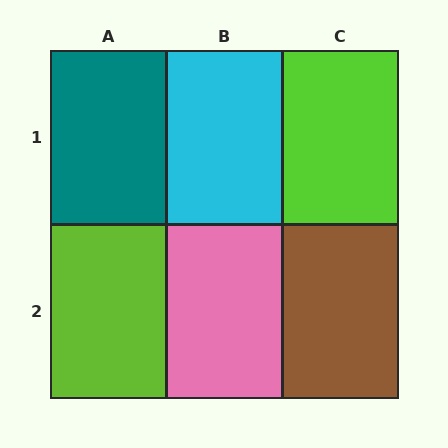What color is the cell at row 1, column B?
Cyan.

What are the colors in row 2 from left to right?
Lime, pink, brown.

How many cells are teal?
1 cell is teal.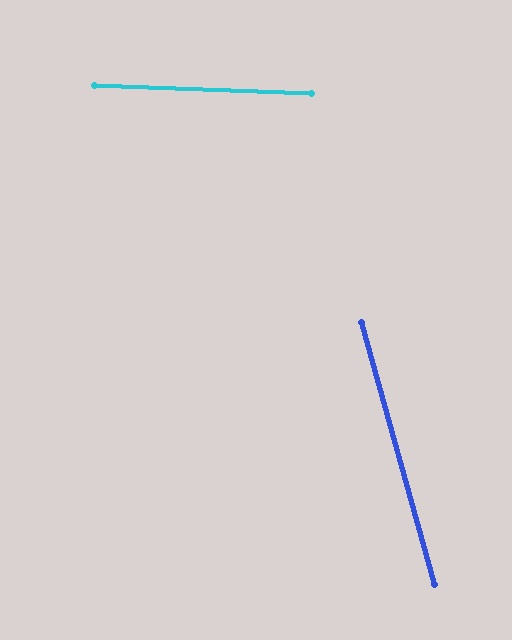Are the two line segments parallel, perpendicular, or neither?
Neither parallel nor perpendicular — they differ by about 72°.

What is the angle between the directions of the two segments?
Approximately 72 degrees.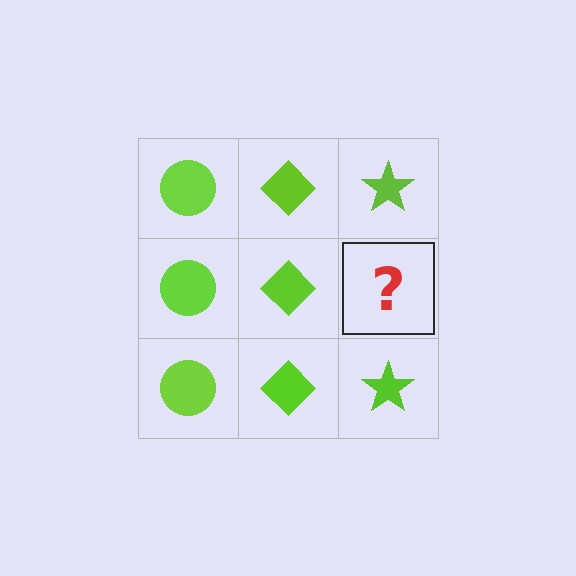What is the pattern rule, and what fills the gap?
The rule is that each column has a consistent shape. The gap should be filled with a lime star.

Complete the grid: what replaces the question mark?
The question mark should be replaced with a lime star.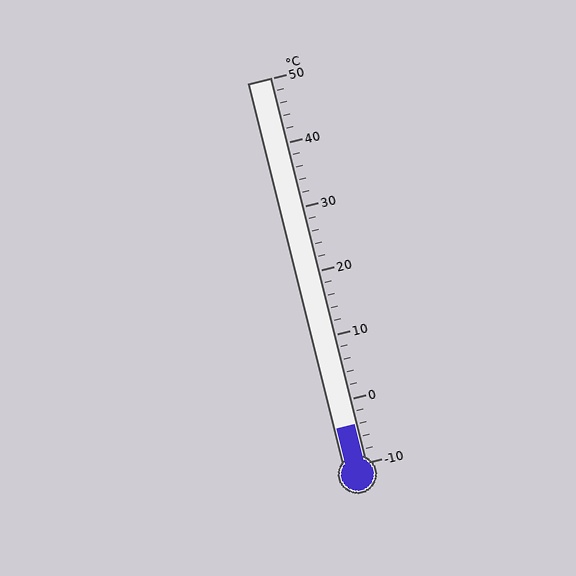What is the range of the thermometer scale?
The thermometer scale ranges from -10°C to 50°C.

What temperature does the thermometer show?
The thermometer shows approximately -4°C.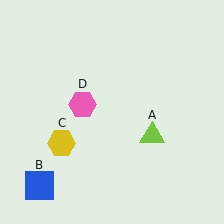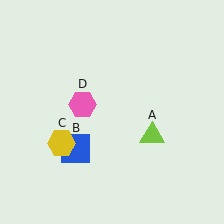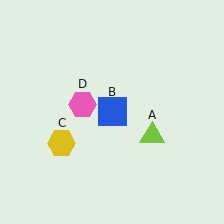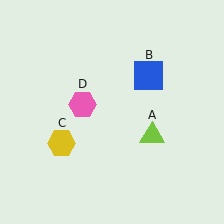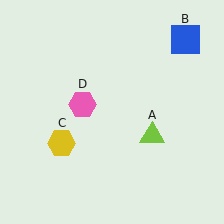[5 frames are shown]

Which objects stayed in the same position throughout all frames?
Lime triangle (object A) and yellow hexagon (object C) and pink hexagon (object D) remained stationary.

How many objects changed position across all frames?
1 object changed position: blue square (object B).